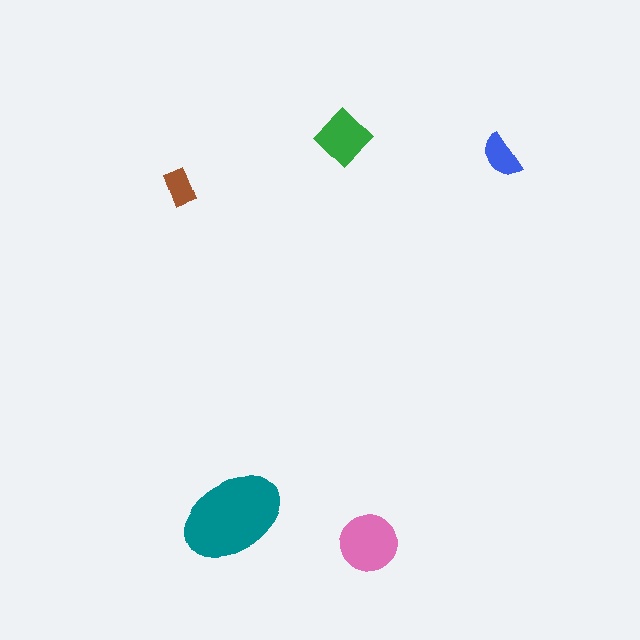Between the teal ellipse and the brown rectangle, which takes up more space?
The teal ellipse.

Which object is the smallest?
The brown rectangle.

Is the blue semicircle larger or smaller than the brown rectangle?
Larger.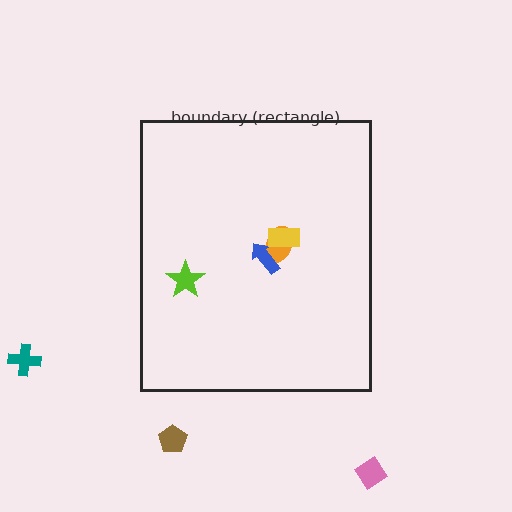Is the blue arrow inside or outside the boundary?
Inside.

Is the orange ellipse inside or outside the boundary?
Inside.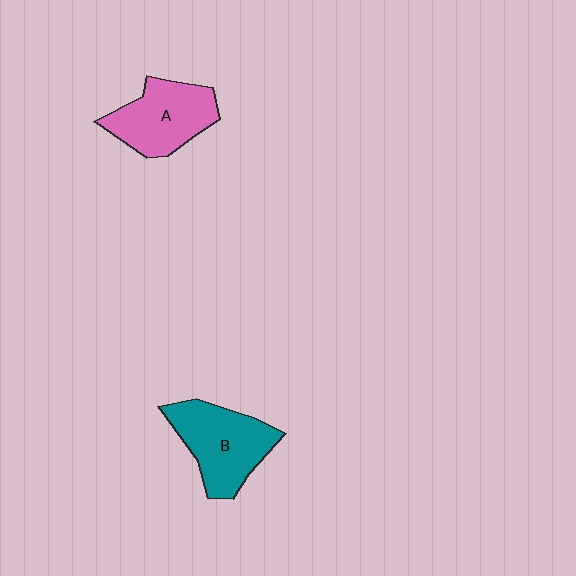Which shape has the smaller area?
Shape A (pink).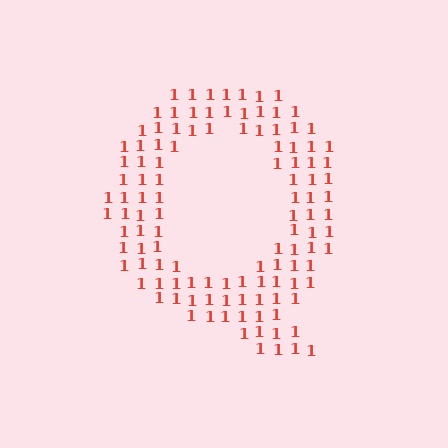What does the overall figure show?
The overall figure shows the letter Q.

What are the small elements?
The small elements are digit 1's.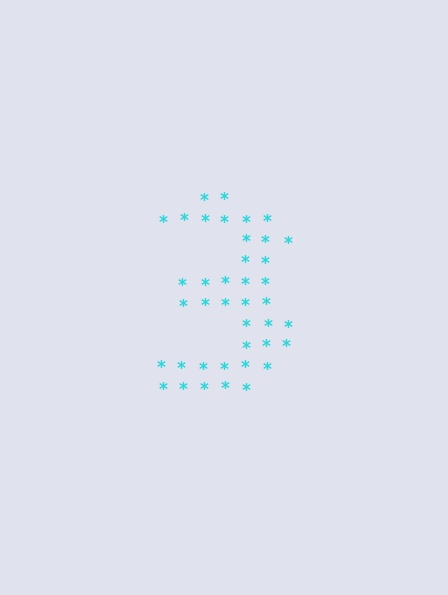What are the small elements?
The small elements are asterisks.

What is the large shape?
The large shape is the digit 3.